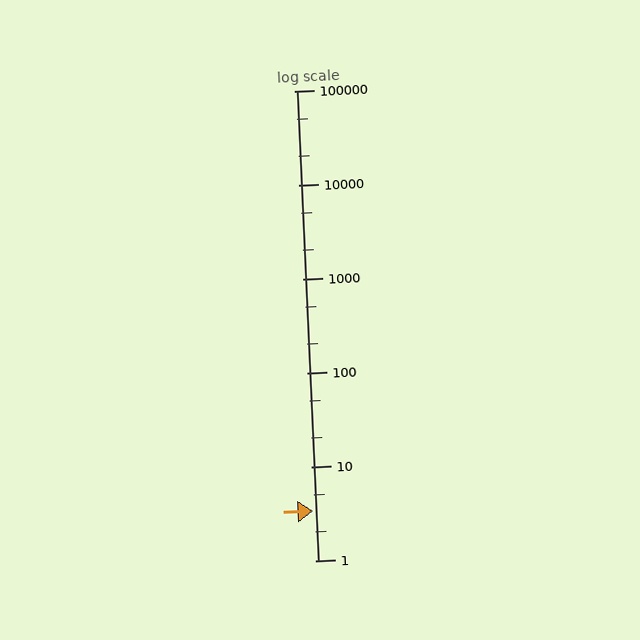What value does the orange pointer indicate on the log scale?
The pointer indicates approximately 3.4.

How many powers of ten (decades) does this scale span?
The scale spans 5 decades, from 1 to 100000.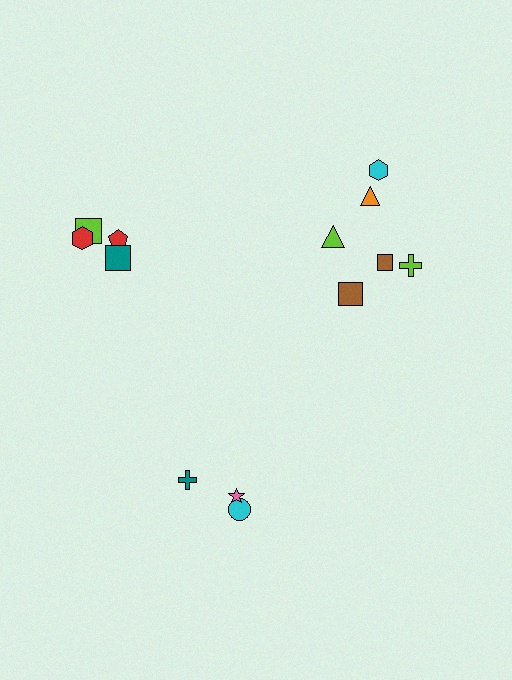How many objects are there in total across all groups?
There are 13 objects.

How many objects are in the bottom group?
There are 3 objects.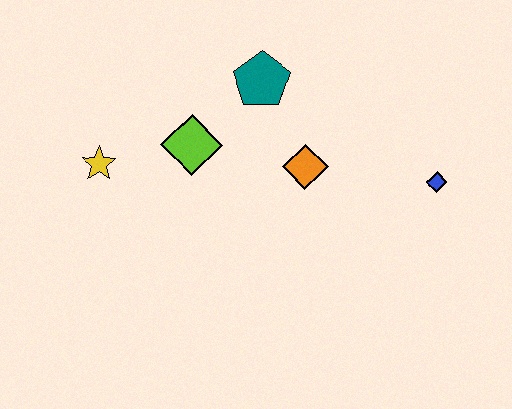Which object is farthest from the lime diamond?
The blue diamond is farthest from the lime diamond.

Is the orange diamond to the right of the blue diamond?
No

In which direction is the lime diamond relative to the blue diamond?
The lime diamond is to the left of the blue diamond.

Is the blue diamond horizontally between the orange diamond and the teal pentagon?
No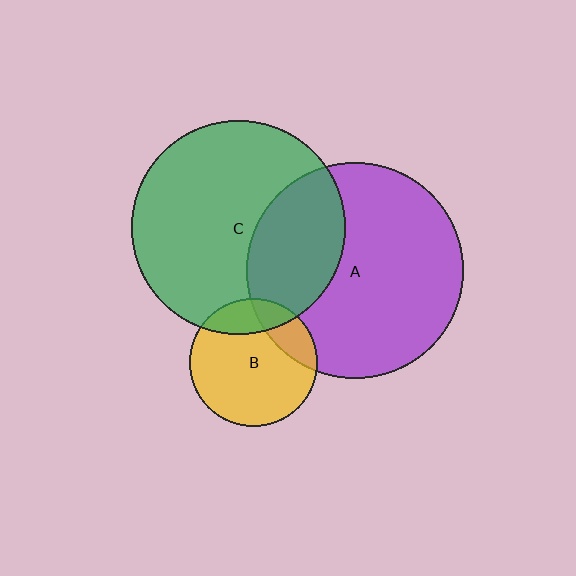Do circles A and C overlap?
Yes.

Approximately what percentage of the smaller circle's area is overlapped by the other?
Approximately 30%.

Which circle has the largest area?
Circle A (purple).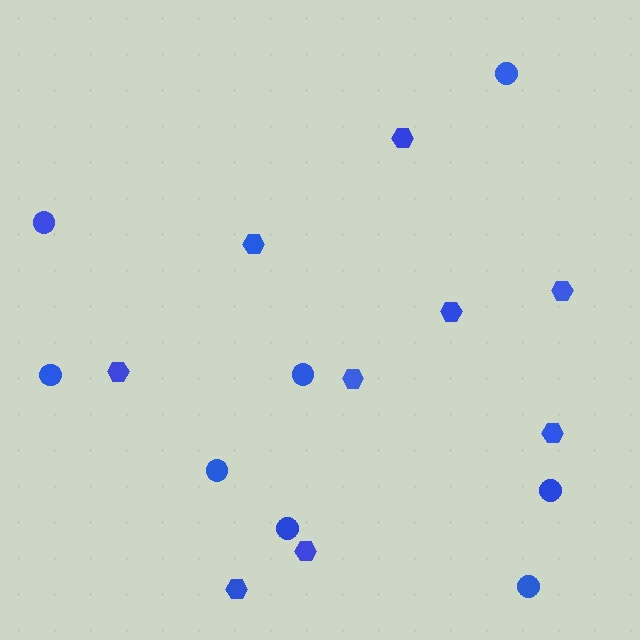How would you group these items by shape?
There are 2 groups: one group of circles (8) and one group of hexagons (9).